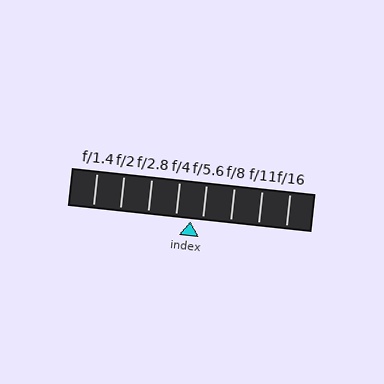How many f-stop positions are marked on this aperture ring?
There are 8 f-stop positions marked.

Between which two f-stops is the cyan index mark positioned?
The index mark is between f/4 and f/5.6.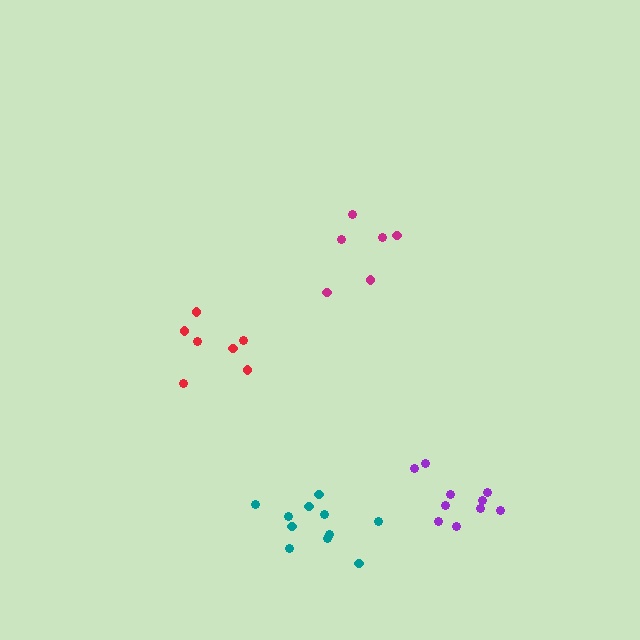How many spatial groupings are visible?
There are 4 spatial groupings.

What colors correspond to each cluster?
The clusters are colored: teal, magenta, red, purple.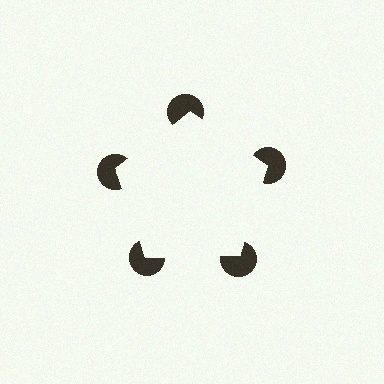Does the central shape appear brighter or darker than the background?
It typically appears slightly brighter than the background, even though no actual brightness change is drawn.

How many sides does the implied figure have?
5 sides.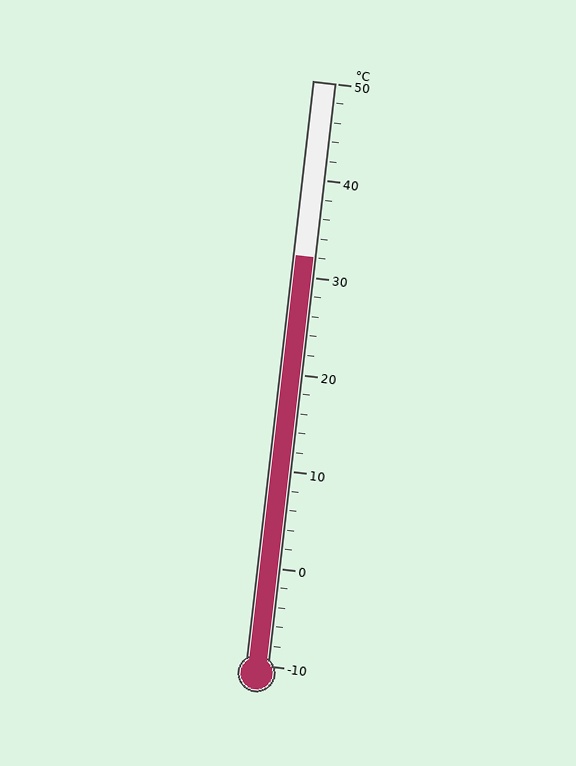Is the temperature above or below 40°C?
The temperature is below 40°C.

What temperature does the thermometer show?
The thermometer shows approximately 32°C.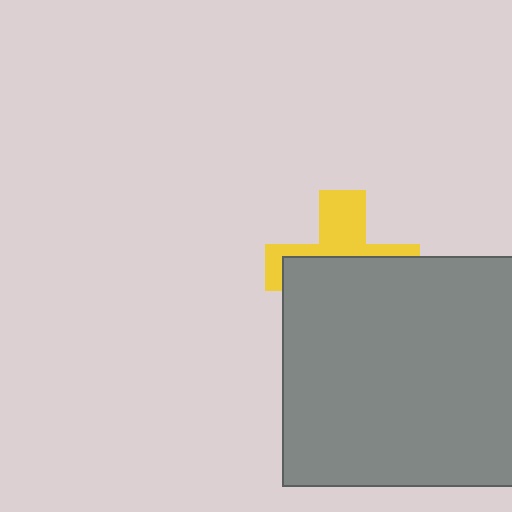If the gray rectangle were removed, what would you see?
You would see the complete yellow cross.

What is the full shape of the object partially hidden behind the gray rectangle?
The partially hidden object is a yellow cross.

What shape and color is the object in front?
The object in front is a gray rectangle.